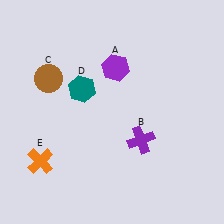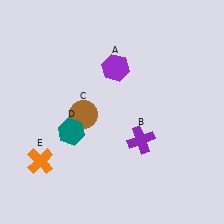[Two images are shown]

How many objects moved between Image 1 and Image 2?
2 objects moved between the two images.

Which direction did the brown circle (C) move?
The brown circle (C) moved down.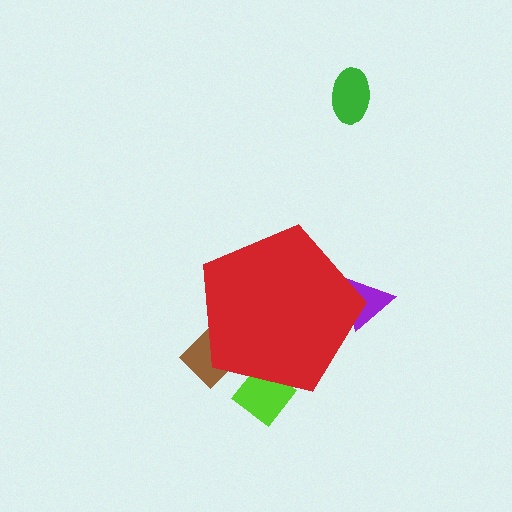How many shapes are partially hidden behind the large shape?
3 shapes are partially hidden.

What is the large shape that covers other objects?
A red pentagon.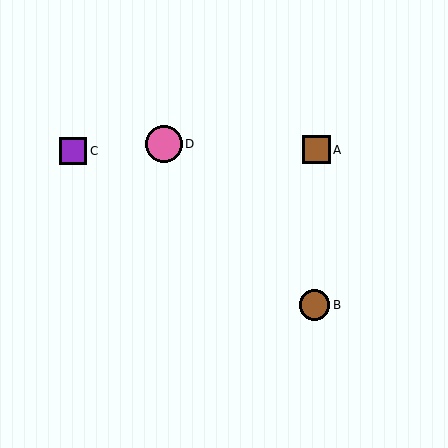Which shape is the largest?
The pink circle (labeled D) is the largest.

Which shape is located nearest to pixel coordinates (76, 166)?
The purple square (labeled C) at (73, 151) is nearest to that location.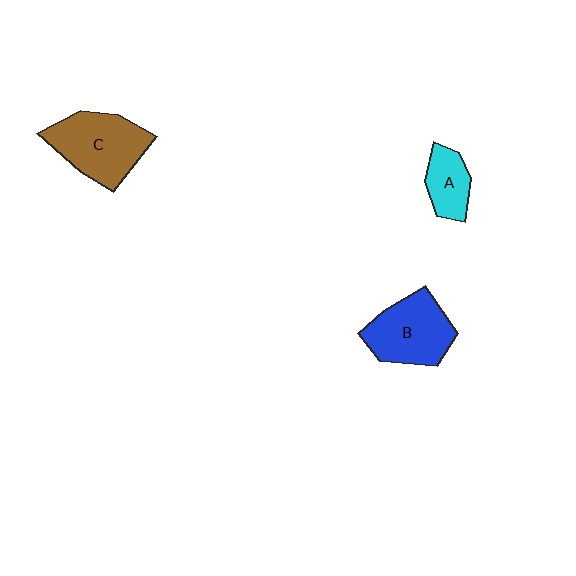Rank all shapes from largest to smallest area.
From largest to smallest: C (brown), B (blue), A (cyan).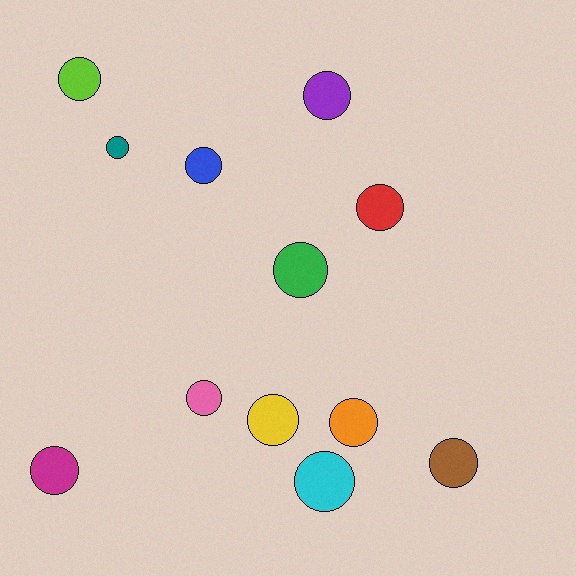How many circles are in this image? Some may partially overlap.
There are 12 circles.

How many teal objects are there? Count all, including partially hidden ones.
There is 1 teal object.